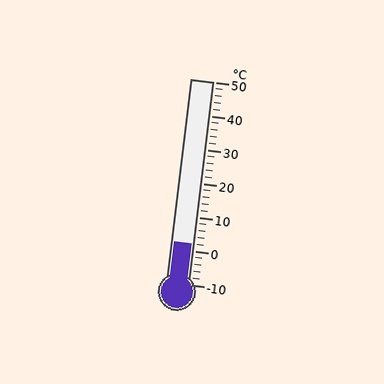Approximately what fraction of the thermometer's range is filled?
The thermometer is filled to approximately 20% of its range.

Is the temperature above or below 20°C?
The temperature is below 20°C.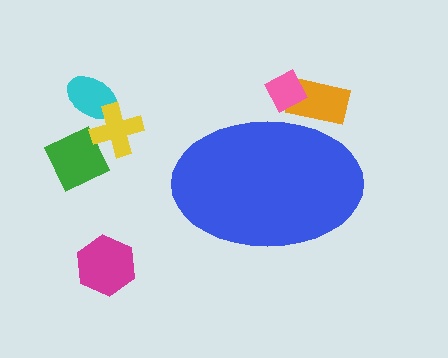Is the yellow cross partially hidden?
No, the yellow cross is fully visible.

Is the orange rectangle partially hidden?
Yes, the orange rectangle is partially hidden behind the blue ellipse.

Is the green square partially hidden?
No, the green square is fully visible.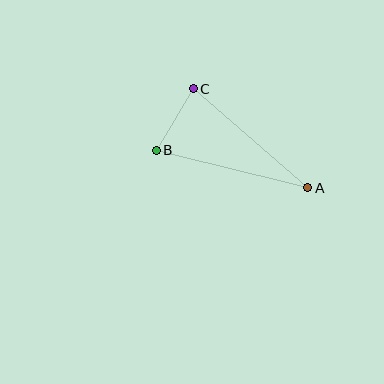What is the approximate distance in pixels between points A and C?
The distance between A and C is approximately 151 pixels.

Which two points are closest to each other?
Points B and C are closest to each other.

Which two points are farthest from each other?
Points A and B are farthest from each other.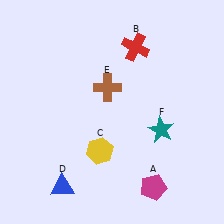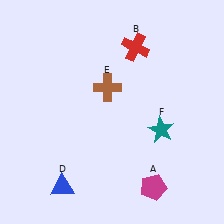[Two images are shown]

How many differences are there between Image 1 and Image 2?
There is 1 difference between the two images.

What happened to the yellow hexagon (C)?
The yellow hexagon (C) was removed in Image 2. It was in the bottom-left area of Image 1.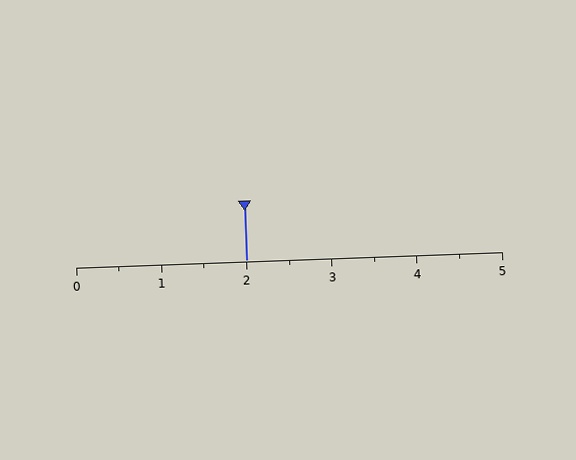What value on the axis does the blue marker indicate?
The marker indicates approximately 2.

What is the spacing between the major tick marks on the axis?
The major ticks are spaced 1 apart.